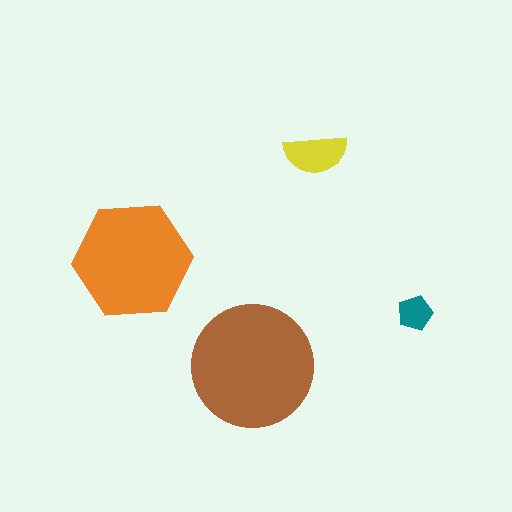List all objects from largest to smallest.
The brown circle, the orange hexagon, the yellow semicircle, the teal pentagon.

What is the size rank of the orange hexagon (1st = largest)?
2nd.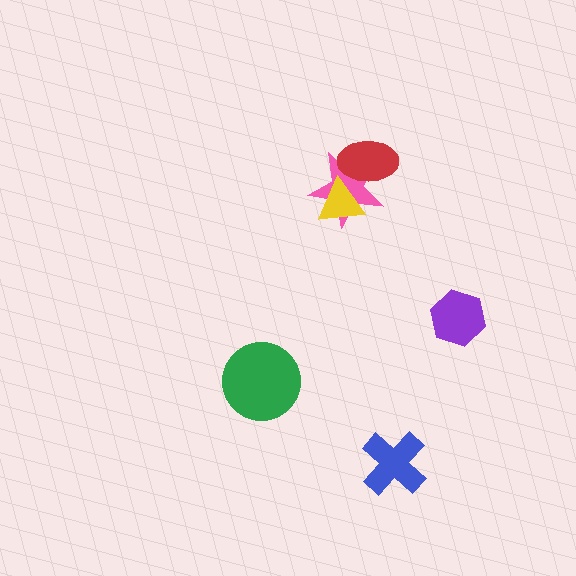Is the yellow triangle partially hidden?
No, no other shape covers it.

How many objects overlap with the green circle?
0 objects overlap with the green circle.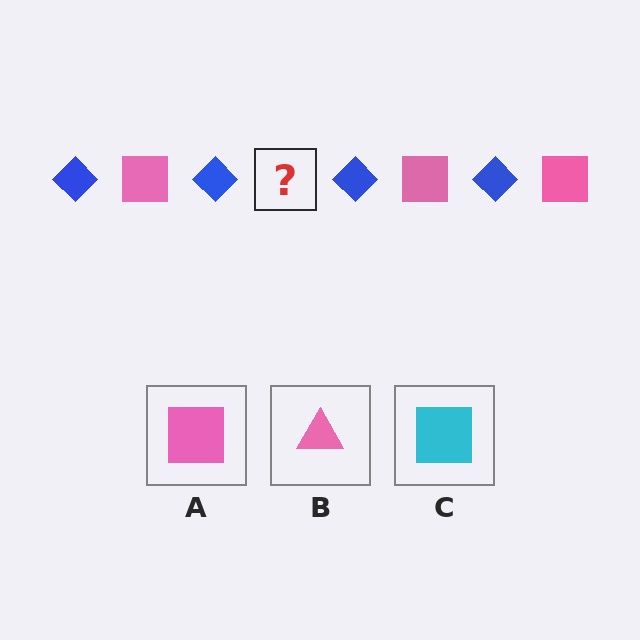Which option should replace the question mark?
Option A.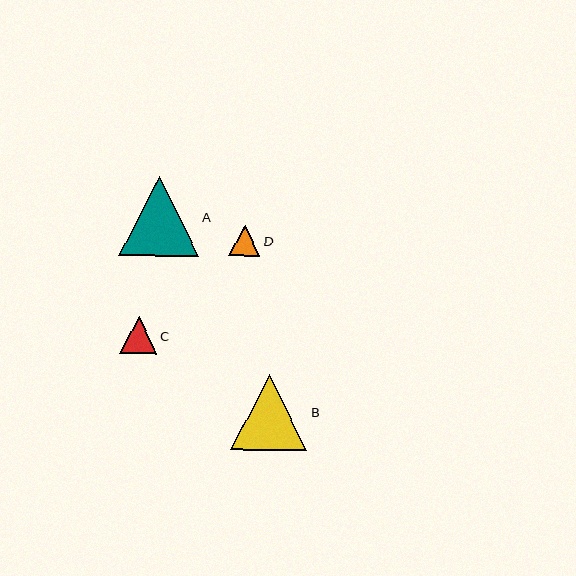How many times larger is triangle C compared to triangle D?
Triangle C is approximately 1.2 times the size of triangle D.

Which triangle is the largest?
Triangle A is the largest with a size of approximately 80 pixels.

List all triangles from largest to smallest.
From largest to smallest: A, B, C, D.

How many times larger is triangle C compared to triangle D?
Triangle C is approximately 1.2 times the size of triangle D.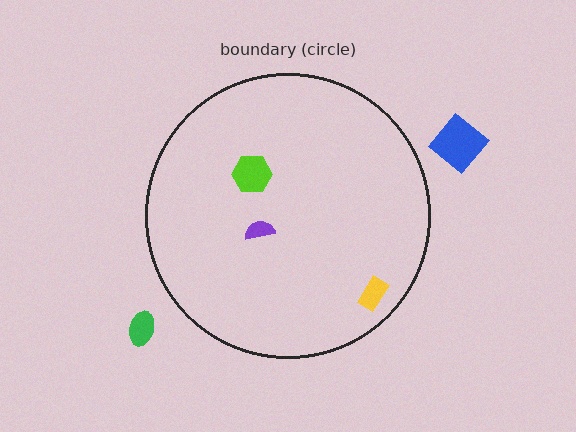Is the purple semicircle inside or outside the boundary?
Inside.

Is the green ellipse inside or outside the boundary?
Outside.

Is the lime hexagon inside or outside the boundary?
Inside.